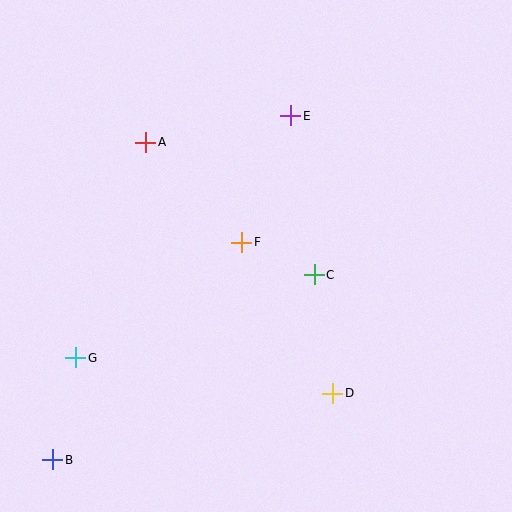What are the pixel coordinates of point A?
Point A is at (146, 143).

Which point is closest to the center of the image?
Point F at (242, 242) is closest to the center.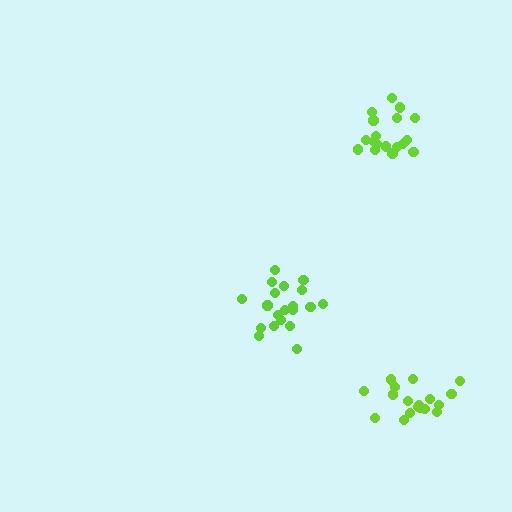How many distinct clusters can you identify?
There are 3 distinct clusters.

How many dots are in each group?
Group 1: 18 dots, Group 2: 20 dots, Group 3: 18 dots (56 total).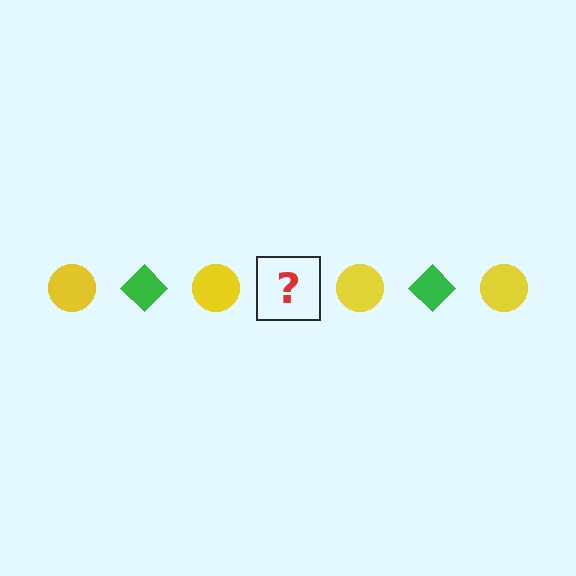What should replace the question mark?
The question mark should be replaced with a green diamond.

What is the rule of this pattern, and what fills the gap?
The rule is that the pattern alternates between yellow circle and green diamond. The gap should be filled with a green diamond.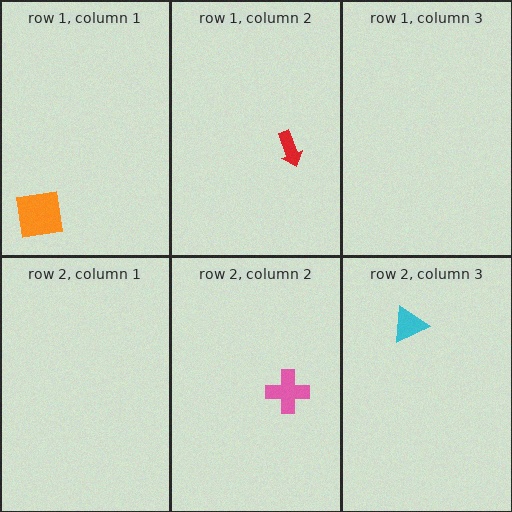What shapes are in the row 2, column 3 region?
The cyan triangle.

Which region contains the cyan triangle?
The row 2, column 3 region.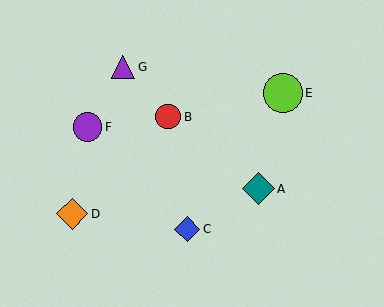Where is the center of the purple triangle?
The center of the purple triangle is at (123, 67).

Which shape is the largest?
The lime circle (labeled E) is the largest.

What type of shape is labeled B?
Shape B is a red circle.